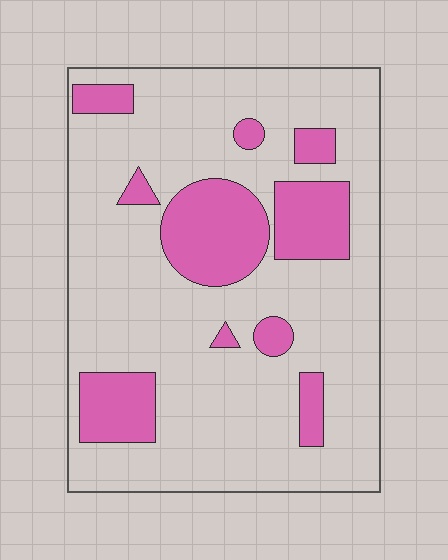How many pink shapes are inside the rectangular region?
10.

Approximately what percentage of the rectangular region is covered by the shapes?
Approximately 20%.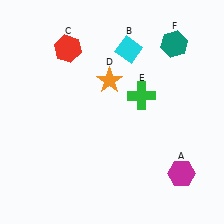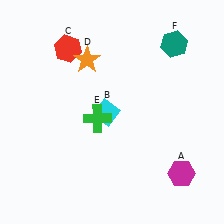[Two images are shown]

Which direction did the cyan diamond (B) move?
The cyan diamond (B) moved down.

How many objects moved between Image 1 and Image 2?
3 objects moved between the two images.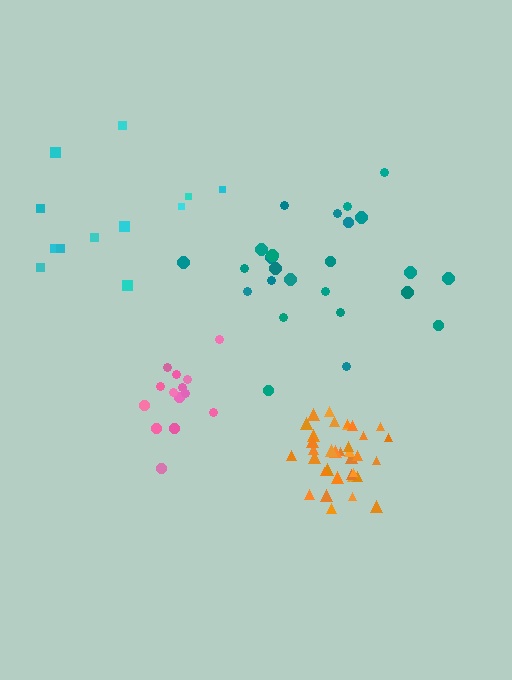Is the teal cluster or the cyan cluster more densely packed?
Teal.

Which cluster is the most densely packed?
Orange.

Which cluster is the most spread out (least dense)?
Cyan.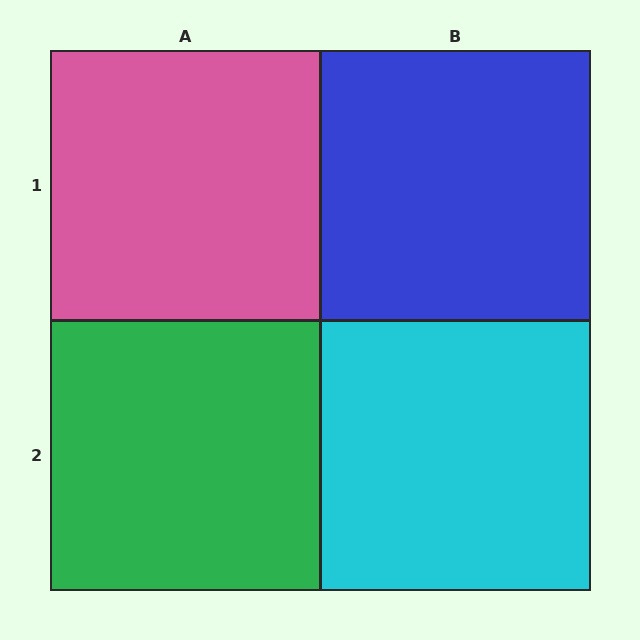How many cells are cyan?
1 cell is cyan.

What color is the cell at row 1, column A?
Pink.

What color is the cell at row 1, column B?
Blue.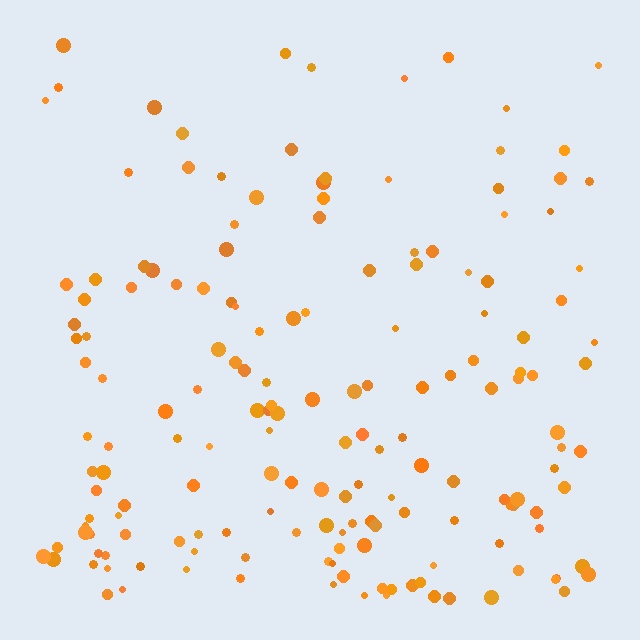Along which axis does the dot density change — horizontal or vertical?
Vertical.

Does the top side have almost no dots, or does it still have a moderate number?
Still a moderate number, just noticeably fewer than the bottom.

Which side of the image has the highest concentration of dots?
The bottom.